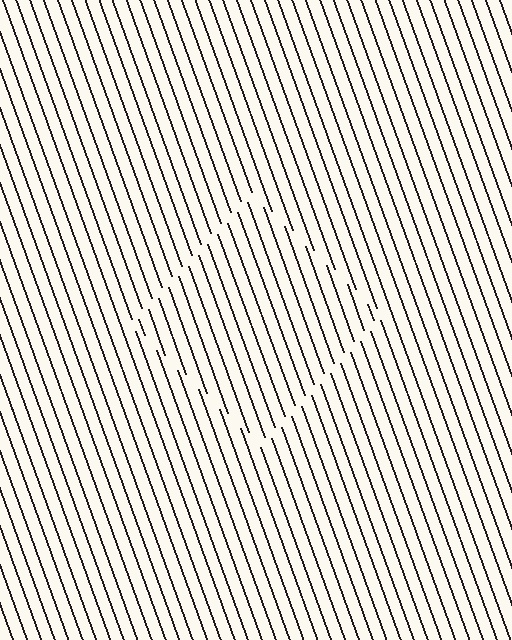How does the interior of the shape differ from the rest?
The interior of the shape contains the same grating, shifted by half a period — the contour is defined by the phase discontinuity where line-ends from the inner and outer gratings abut.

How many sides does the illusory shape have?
4 sides — the line-ends trace a square.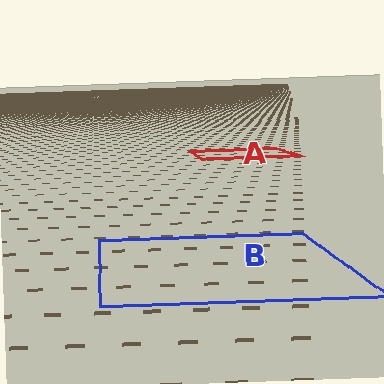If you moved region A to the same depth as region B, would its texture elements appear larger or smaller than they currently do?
They would appear larger. At a closer depth, the same texture elements are projected at a bigger on-screen size.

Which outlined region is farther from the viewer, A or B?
Region A is farther from the viewer — the texture elements inside it appear smaller and more densely packed.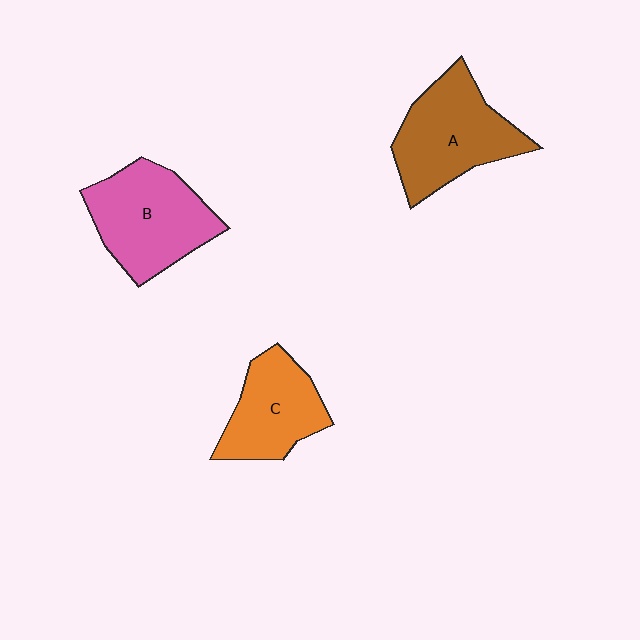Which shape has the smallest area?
Shape C (orange).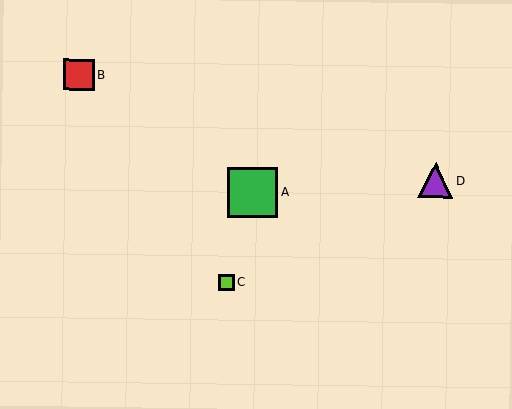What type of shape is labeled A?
Shape A is a green square.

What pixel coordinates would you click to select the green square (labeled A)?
Click at (253, 192) to select the green square A.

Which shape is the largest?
The green square (labeled A) is the largest.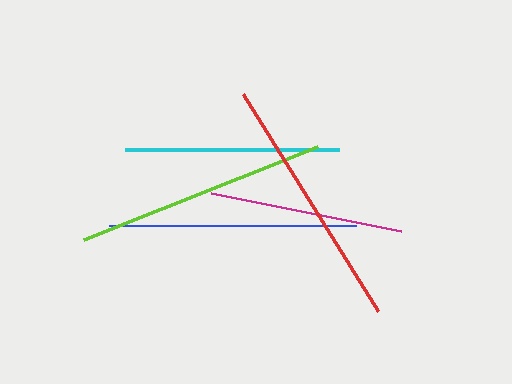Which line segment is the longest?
The red line is the longest at approximately 255 pixels.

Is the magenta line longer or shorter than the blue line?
The blue line is longer than the magenta line.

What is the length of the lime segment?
The lime segment is approximately 252 pixels long.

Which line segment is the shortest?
The magenta line is the shortest at approximately 193 pixels.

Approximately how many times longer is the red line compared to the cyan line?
The red line is approximately 1.2 times the length of the cyan line.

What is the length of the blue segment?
The blue segment is approximately 247 pixels long.